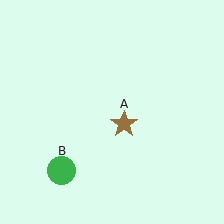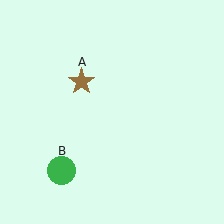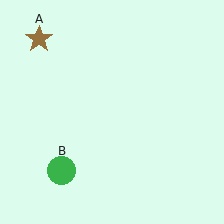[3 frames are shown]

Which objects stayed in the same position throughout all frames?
Green circle (object B) remained stationary.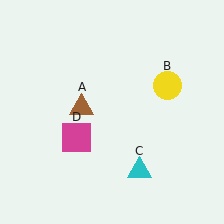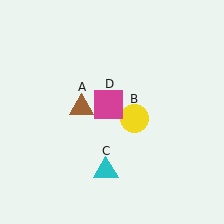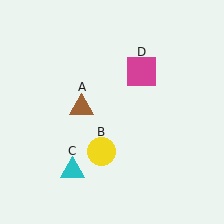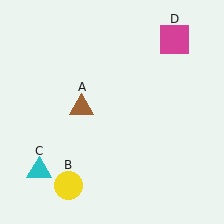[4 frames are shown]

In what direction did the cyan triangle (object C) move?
The cyan triangle (object C) moved left.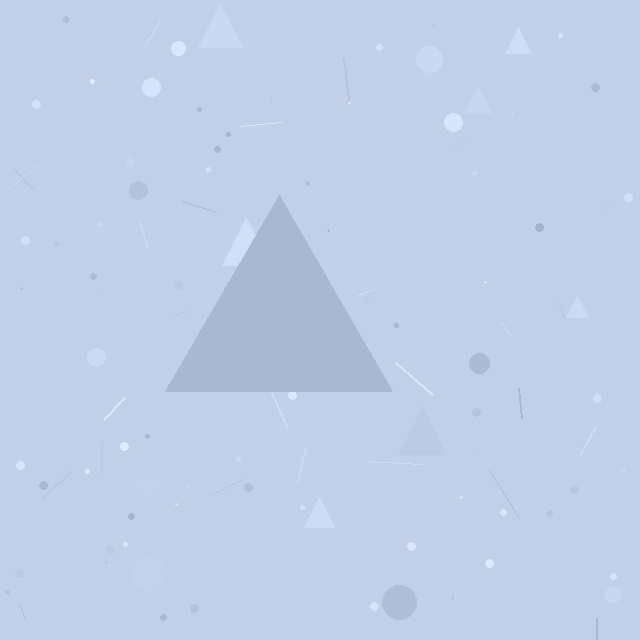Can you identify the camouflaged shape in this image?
The camouflaged shape is a triangle.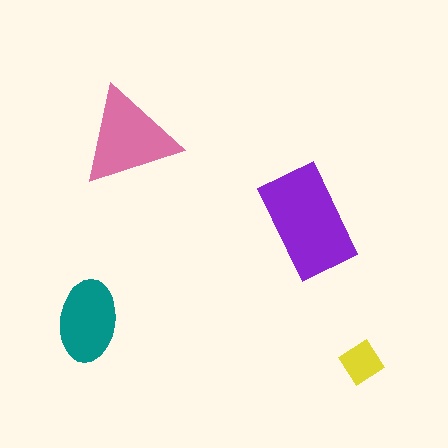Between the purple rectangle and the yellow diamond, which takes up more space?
The purple rectangle.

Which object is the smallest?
The yellow diamond.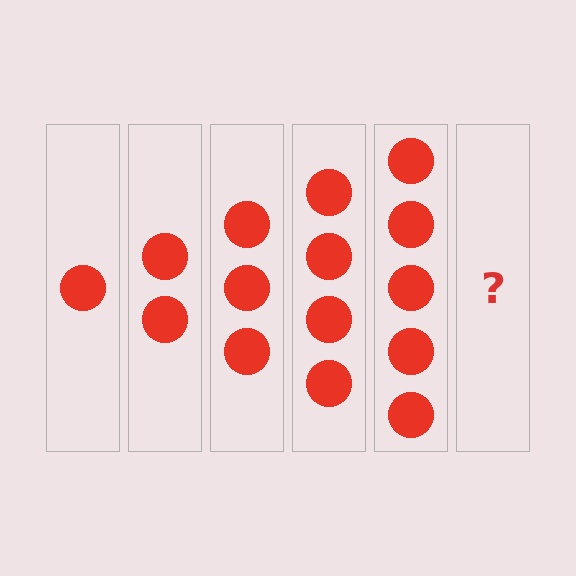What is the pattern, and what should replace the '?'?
The pattern is that each step adds one more circle. The '?' should be 6 circles.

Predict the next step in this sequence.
The next step is 6 circles.